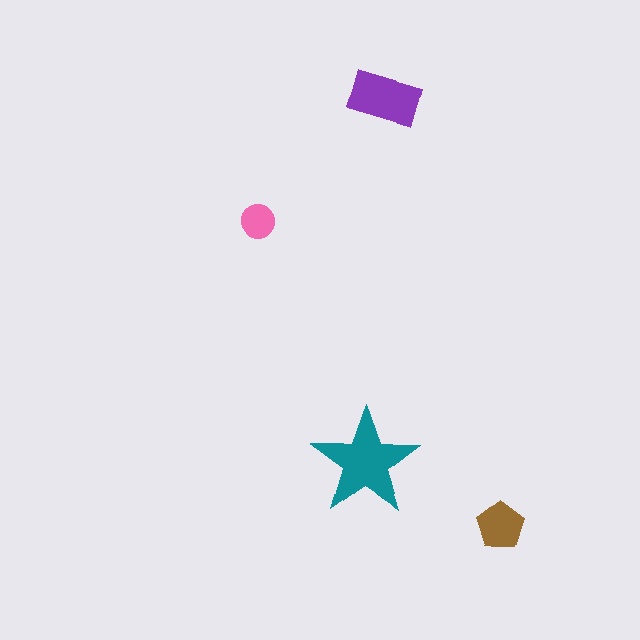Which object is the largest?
The teal star.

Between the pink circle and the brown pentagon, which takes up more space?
The brown pentagon.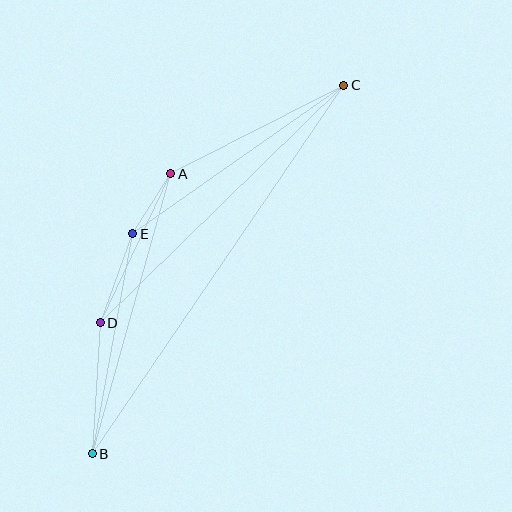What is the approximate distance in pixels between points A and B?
The distance between A and B is approximately 291 pixels.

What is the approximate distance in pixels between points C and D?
The distance between C and D is approximately 340 pixels.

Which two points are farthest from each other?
Points B and C are farthest from each other.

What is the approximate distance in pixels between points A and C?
The distance between A and C is approximately 195 pixels.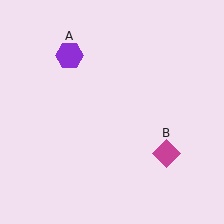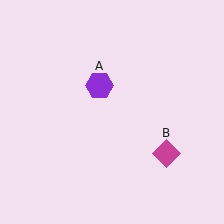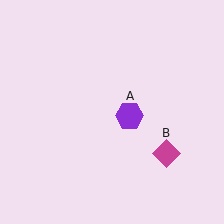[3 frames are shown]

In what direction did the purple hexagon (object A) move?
The purple hexagon (object A) moved down and to the right.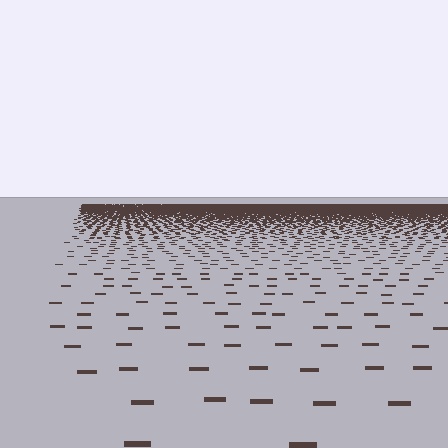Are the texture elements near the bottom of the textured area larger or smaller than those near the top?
Larger. Near the bottom, elements are closer to the viewer and appear at a bigger on-screen size.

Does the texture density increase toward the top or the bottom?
Density increases toward the top.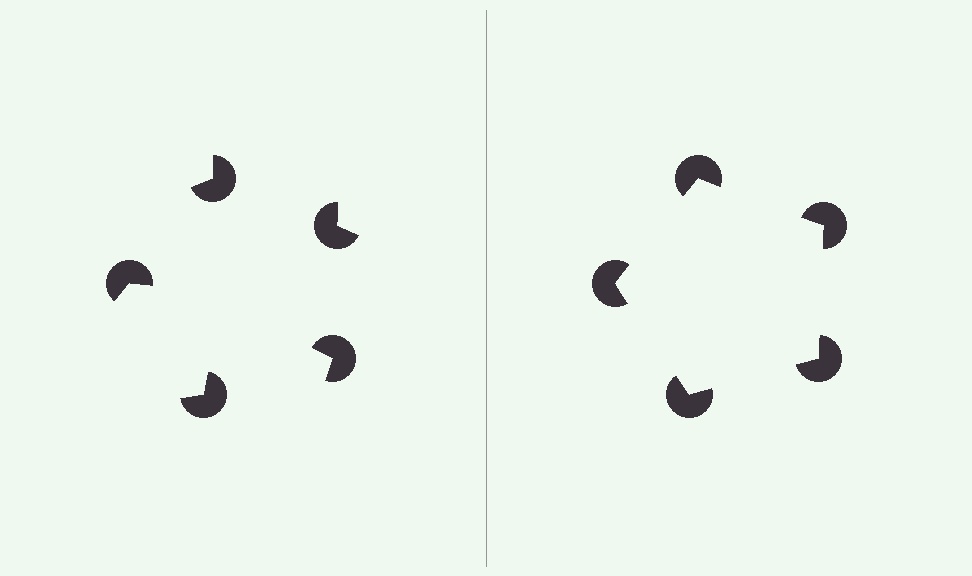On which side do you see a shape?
An illusory pentagon appears on the right side. On the left side the wedge cuts are rotated, so no coherent shape forms.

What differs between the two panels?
The pac-man discs are positioned identically on both sides; only the wedge orientations differ. On the right they align to a pentagon; on the left they are misaligned.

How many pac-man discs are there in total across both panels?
10 — 5 on each side.